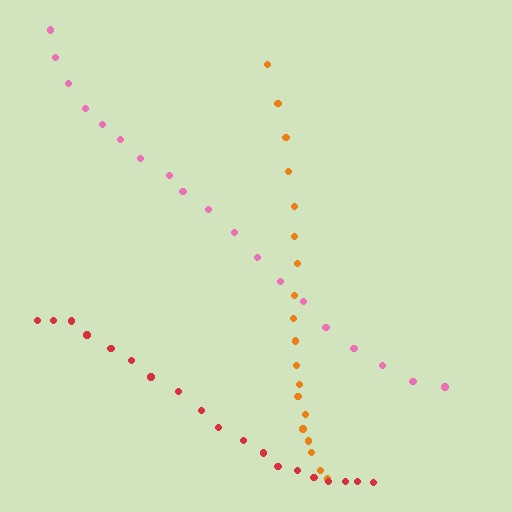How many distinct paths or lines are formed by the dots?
There are 3 distinct paths.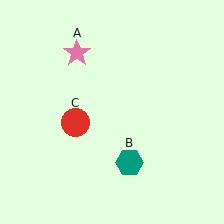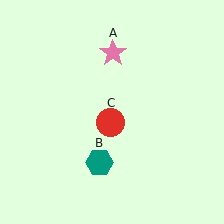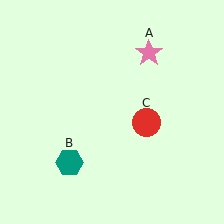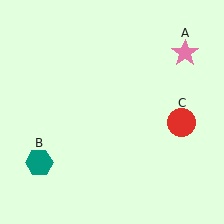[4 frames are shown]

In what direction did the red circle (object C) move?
The red circle (object C) moved right.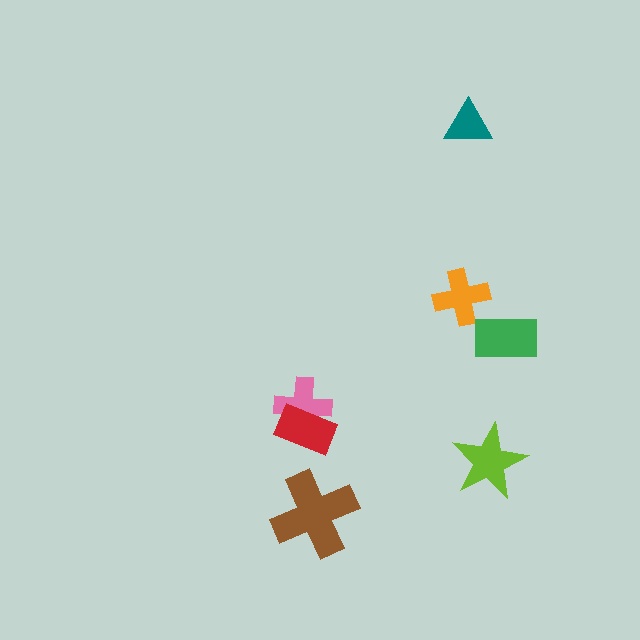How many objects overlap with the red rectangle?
1 object overlaps with the red rectangle.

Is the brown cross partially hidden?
No, no other shape covers it.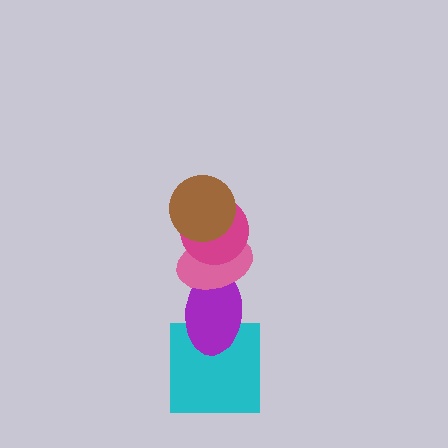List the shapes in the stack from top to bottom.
From top to bottom: the brown circle, the magenta circle, the pink ellipse, the purple ellipse, the cyan square.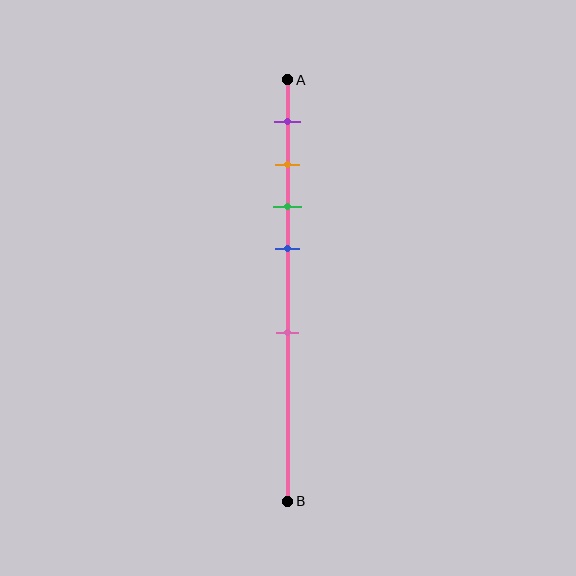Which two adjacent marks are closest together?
The orange and green marks are the closest adjacent pair.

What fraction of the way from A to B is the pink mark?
The pink mark is approximately 60% (0.6) of the way from A to B.